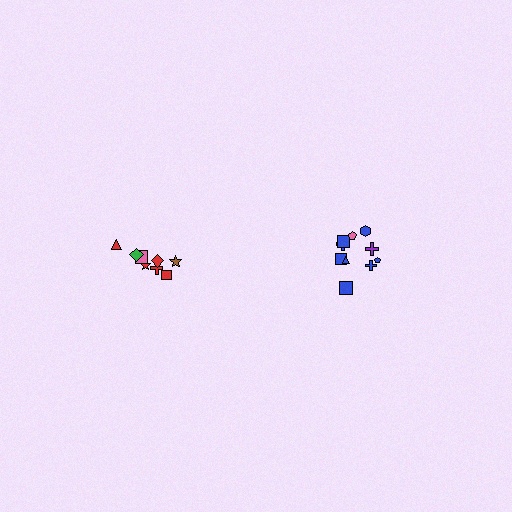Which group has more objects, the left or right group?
The right group.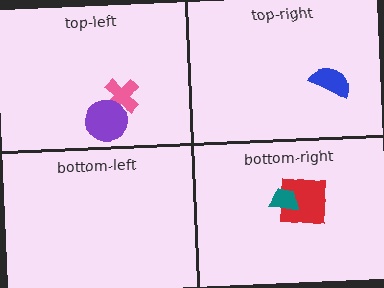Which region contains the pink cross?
The top-left region.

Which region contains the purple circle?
The top-left region.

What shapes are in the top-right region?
The blue semicircle.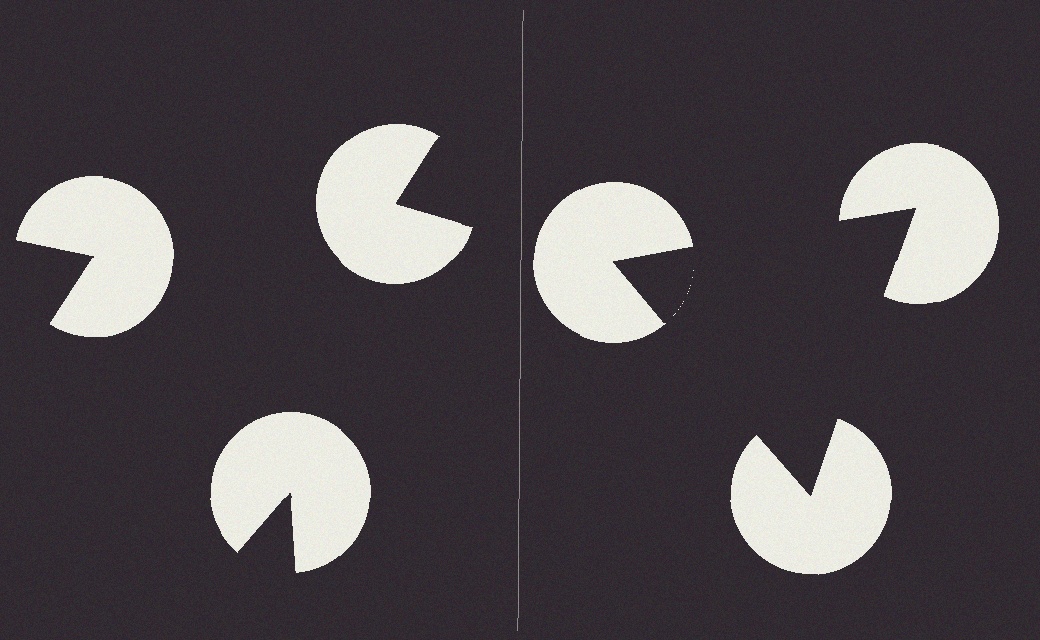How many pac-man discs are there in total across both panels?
6 — 3 on each side.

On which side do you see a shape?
An illusory triangle appears on the right side. On the left side the wedge cuts are rotated, so no coherent shape forms.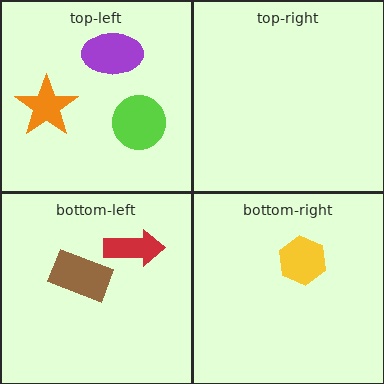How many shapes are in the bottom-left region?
2.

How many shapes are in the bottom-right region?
1.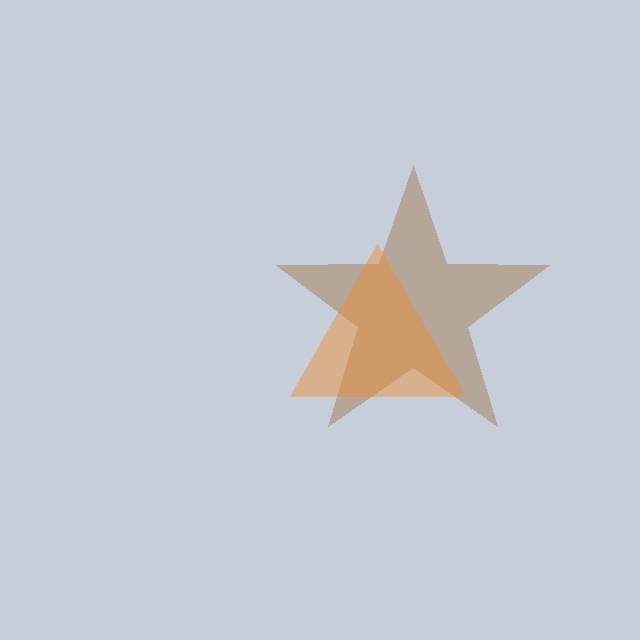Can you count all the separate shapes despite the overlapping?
Yes, there are 2 separate shapes.